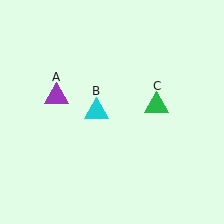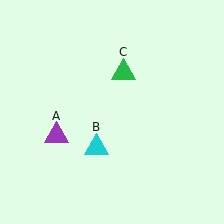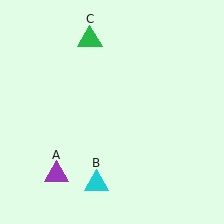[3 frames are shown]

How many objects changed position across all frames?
3 objects changed position: purple triangle (object A), cyan triangle (object B), green triangle (object C).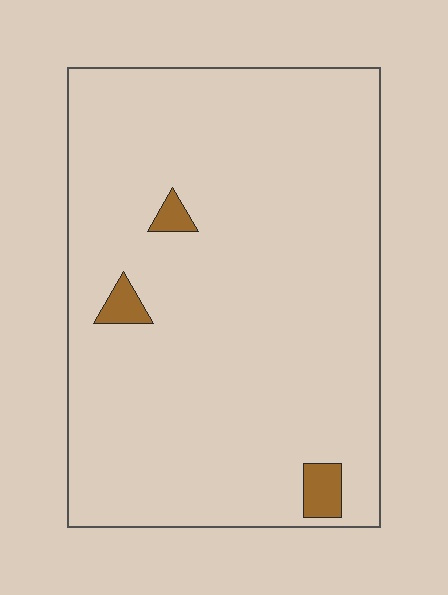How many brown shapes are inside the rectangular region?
3.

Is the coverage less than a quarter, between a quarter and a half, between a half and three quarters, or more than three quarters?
Less than a quarter.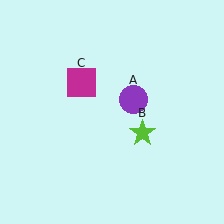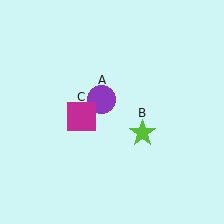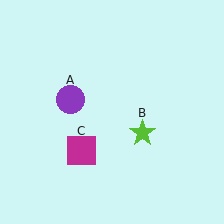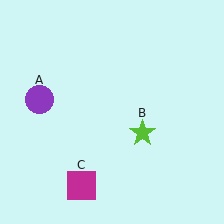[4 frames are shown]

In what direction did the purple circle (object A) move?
The purple circle (object A) moved left.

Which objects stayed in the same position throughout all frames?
Lime star (object B) remained stationary.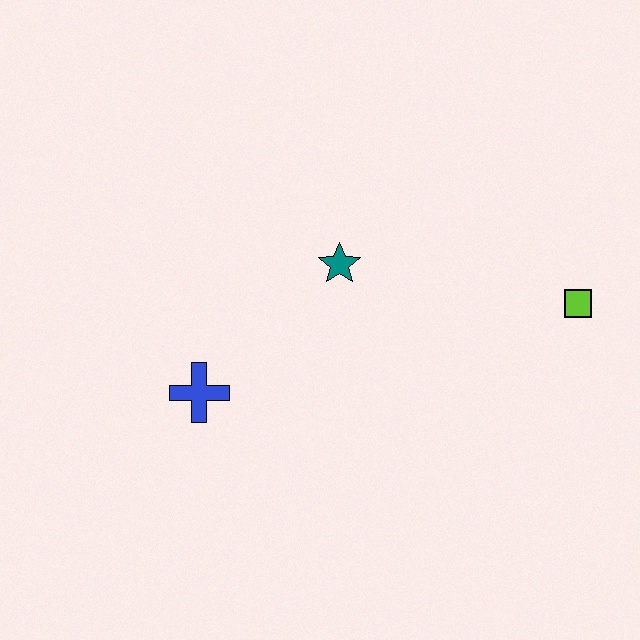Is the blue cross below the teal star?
Yes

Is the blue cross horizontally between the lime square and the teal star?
No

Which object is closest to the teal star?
The blue cross is closest to the teal star.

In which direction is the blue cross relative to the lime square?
The blue cross is to the left of the lime square.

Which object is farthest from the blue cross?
The lime square is farthest from the blue cross.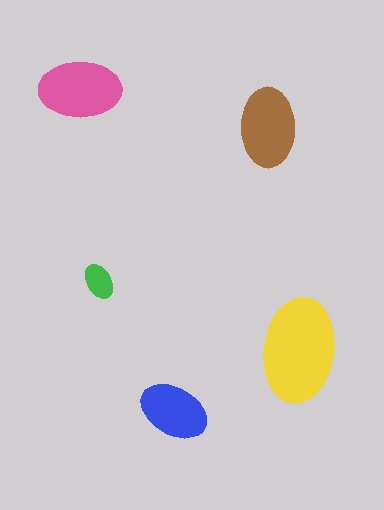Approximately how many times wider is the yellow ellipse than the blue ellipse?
About 1.5 times wider.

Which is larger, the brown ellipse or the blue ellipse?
The brown one.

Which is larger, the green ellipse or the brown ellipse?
The brown one.